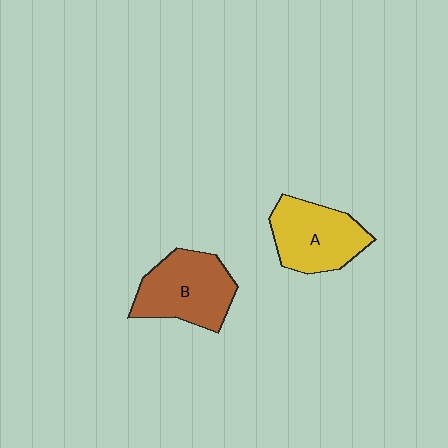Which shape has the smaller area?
Shape A (yellow).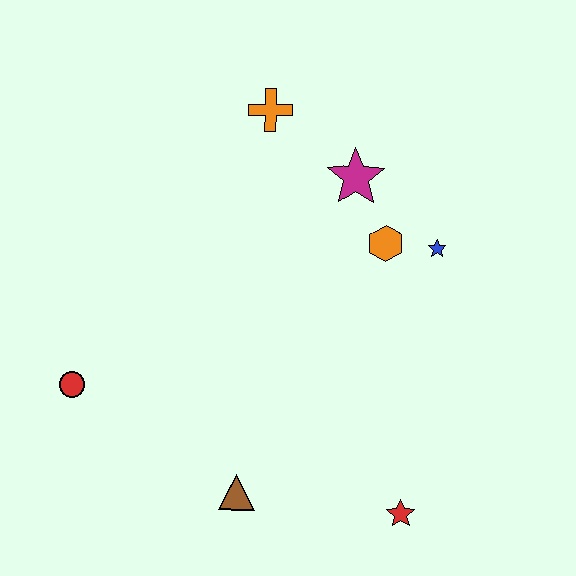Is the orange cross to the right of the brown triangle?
Yes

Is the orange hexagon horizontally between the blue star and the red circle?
Yes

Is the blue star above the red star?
Yes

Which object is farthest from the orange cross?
The red star is farthest from the orange cross.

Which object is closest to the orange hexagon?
The blue star is closest to the orange hexagon.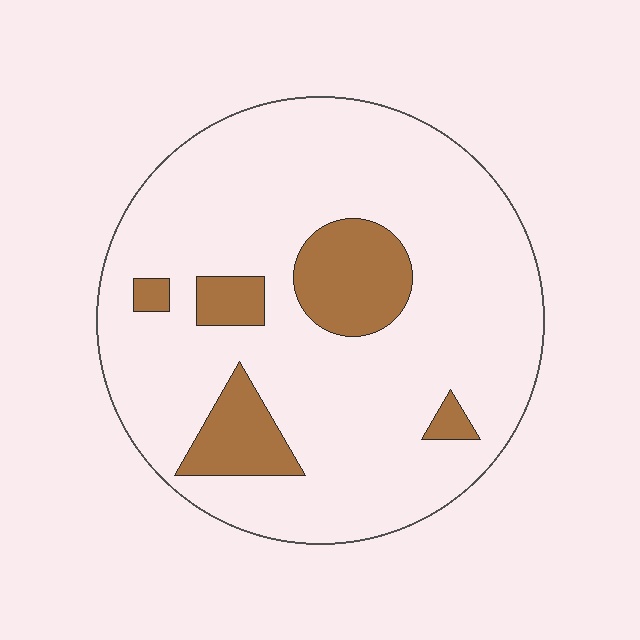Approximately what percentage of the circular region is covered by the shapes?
Approximately 15%.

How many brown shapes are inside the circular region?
5.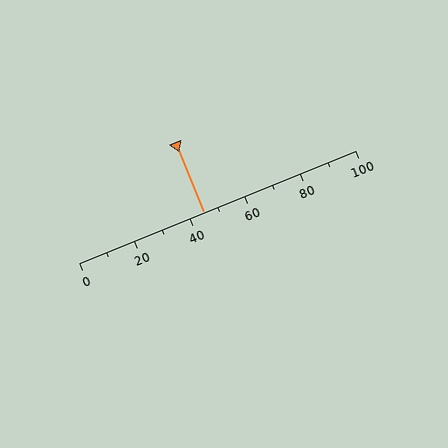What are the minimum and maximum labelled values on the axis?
The axis runs from 0 to 100.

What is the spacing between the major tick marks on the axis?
The major ticks are spaced 20 apart.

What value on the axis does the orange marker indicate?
The marker indicates approximately 45.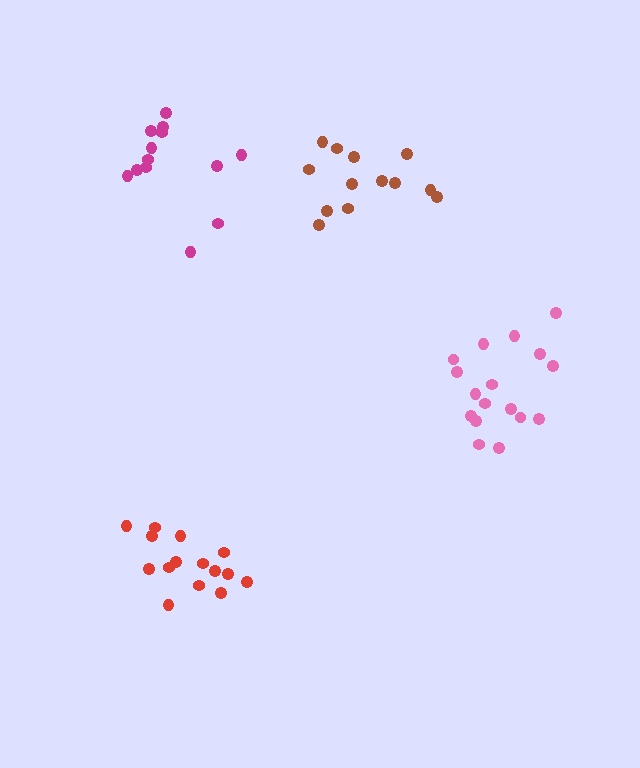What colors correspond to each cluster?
The clusters are colored: brown, magenta, pink, red.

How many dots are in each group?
Group 1: 13 dots, Group 2: 13 dots, Group 3: 17 dots, Group 4: 15 dots (58 total).